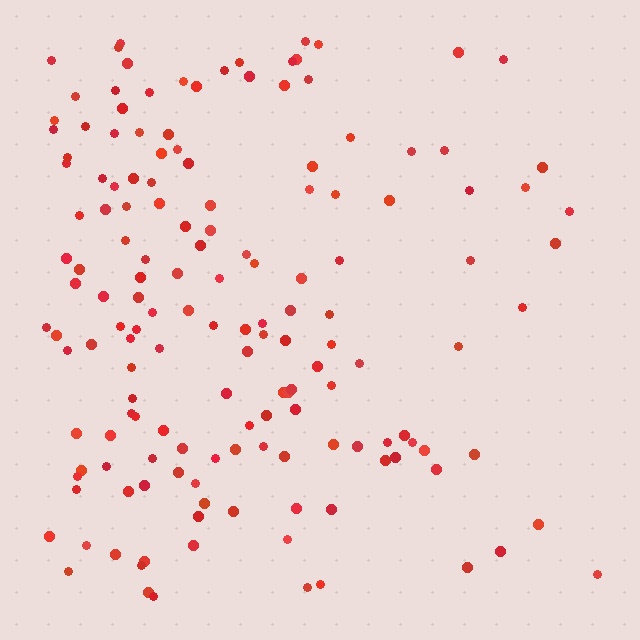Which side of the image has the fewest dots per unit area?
The right.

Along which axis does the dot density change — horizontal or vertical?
Horizontal.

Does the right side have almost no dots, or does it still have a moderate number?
Still a moderate number, just noticeably fewer than the left.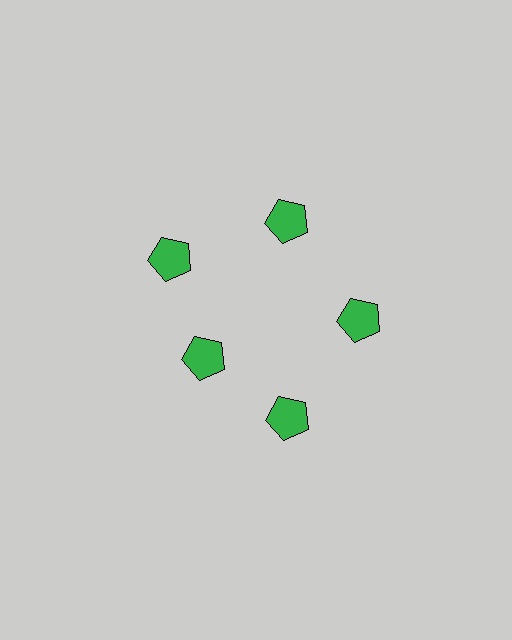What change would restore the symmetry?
The symmetry would be restored by moving it outward, back onto the ring so that all 5 pentagons sit at equal angles and equal distance from the center.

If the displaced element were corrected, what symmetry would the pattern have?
It would have 5-fold rotational symmetry — the pattern would map onto itself every 72 degrees.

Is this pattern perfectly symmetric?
No. The 5 green pentagons are arranged in a ring, but one element near the 8 o'clock position is pulled inward toward the center, breaking the 5-fold rotational symmetry.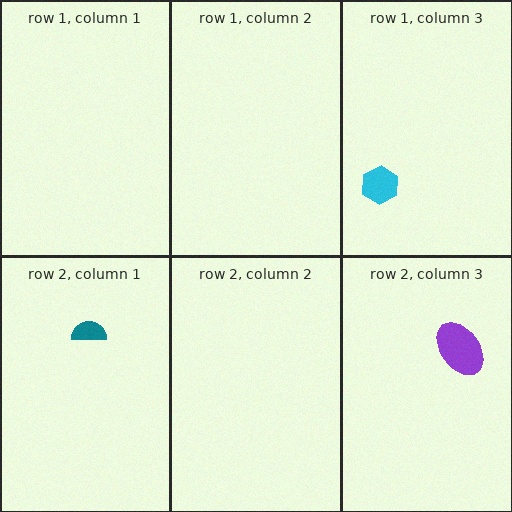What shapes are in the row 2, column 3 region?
The purple ellipse.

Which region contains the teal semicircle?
The row 2, column 1 region.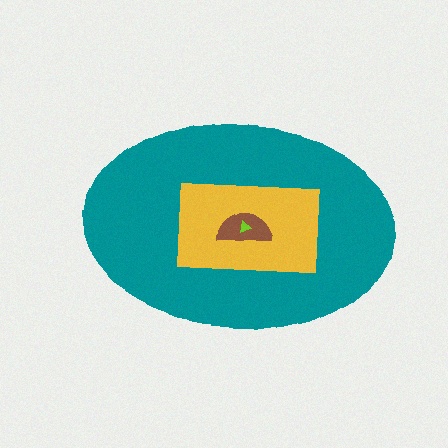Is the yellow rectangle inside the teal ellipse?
Yes.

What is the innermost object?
The lime triangle.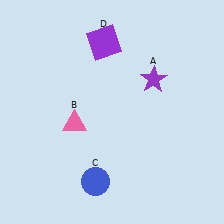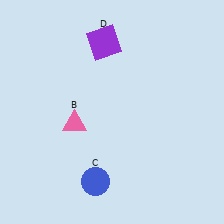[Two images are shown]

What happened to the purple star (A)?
The purple star (A) was removed in Image 2. It was in the top-right area of Image 1.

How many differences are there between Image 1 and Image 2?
There is 1 difference between the two images.